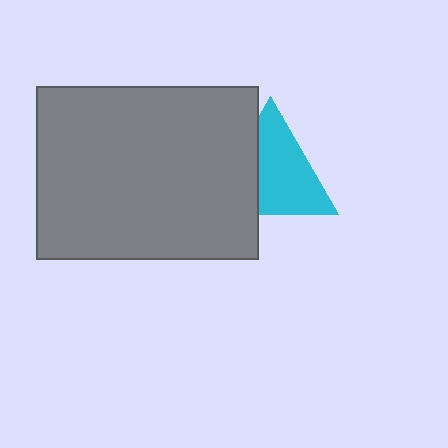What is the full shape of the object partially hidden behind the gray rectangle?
The partially hidden object is a cyan triangle.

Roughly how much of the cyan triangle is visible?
About half of it is visible (roughly 65%).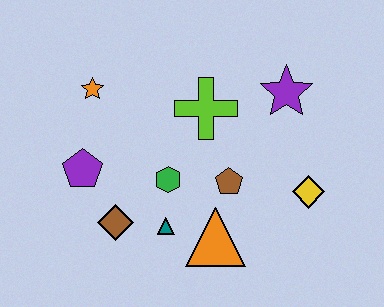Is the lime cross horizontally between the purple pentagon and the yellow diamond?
Yes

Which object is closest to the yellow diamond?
The brown pentagon is closest to the yellow diamond.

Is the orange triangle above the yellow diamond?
No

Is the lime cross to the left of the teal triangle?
No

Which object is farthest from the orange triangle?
The orange star is farthest from the orange triangle.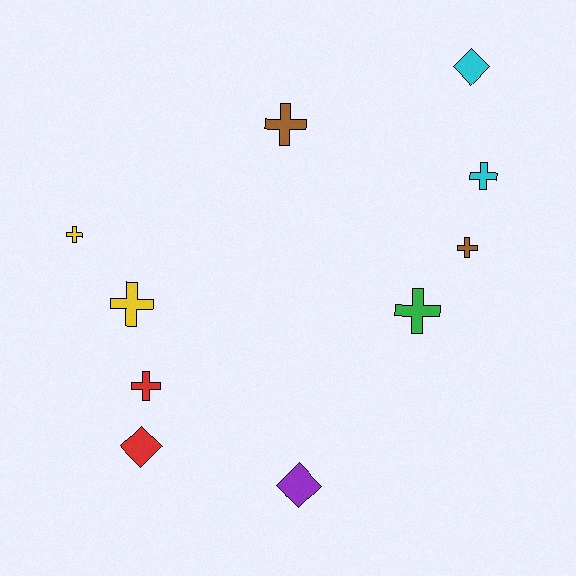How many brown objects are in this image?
There are 2 brown objects.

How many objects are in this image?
There are 10 objects.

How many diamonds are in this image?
There are 3 diamonds.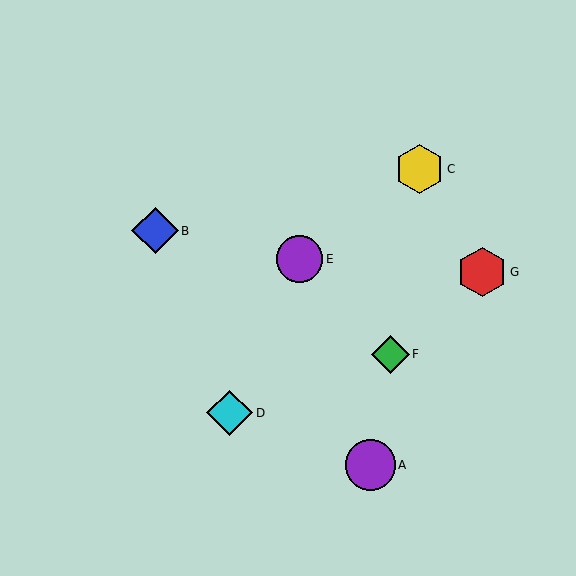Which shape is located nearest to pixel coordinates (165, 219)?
The blue diamond (labeled B) at (155, 231) is nearest to that location.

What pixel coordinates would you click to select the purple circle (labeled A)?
Click at (370, 465) to select the purple circle A.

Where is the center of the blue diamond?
The center of the blue diamond is at (155, 231).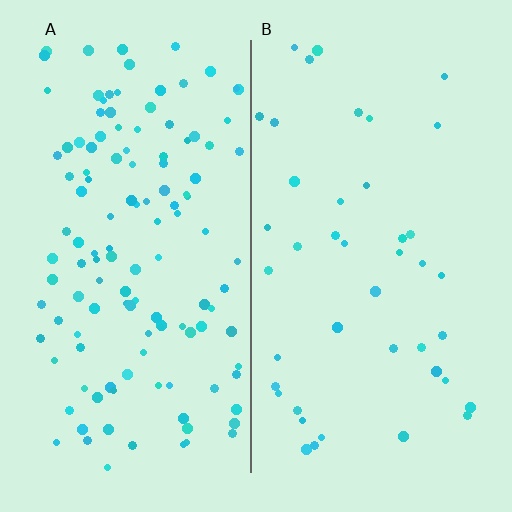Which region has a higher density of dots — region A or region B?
A (the left).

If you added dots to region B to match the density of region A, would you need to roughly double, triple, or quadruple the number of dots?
Approximately triple.